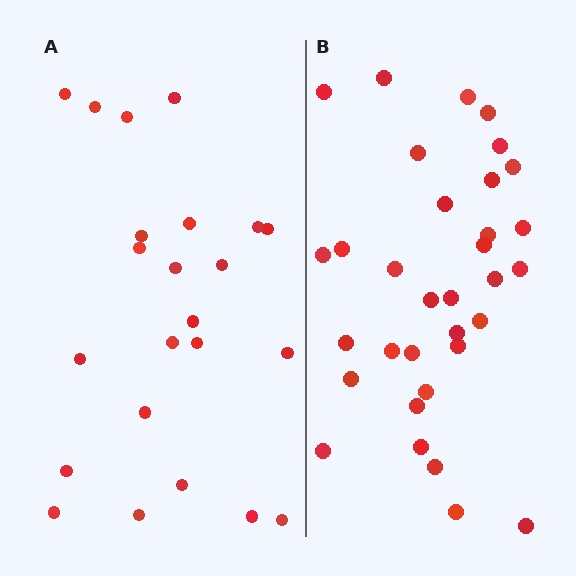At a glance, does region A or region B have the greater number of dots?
Region B (the right region) has more dots.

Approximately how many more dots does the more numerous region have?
Region B has roughly 10 or so more dots than region A.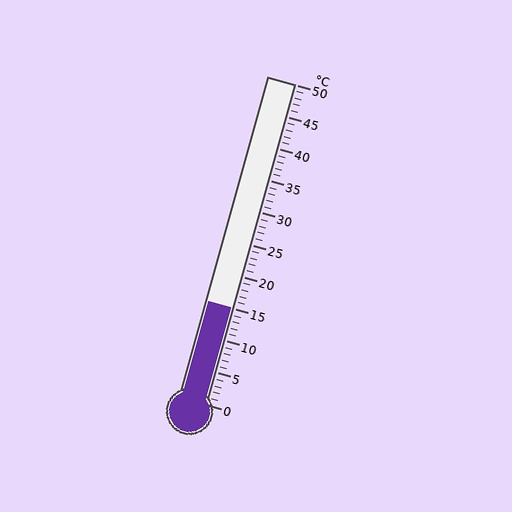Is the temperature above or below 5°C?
The temperature is above 5°C.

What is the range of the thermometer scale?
The thermometer scale ranges from 0°C to 50°C.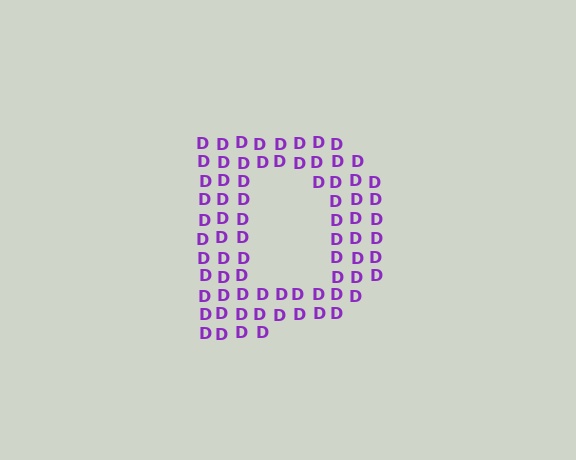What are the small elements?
The small elements are letter D's.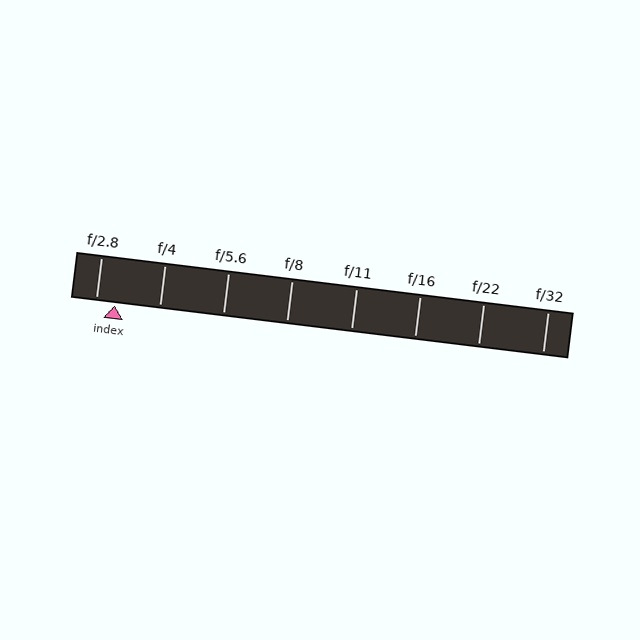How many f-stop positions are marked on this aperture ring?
There are 8 f-stop positions marked.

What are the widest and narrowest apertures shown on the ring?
The widest aperture shown is f/2.8 and the narrowest is f/32.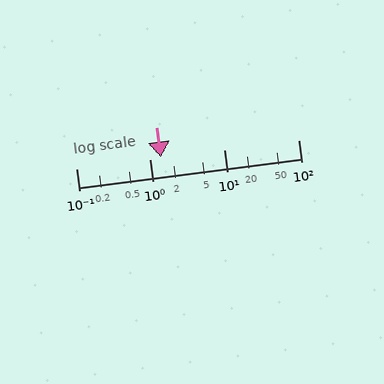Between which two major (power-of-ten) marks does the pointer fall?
The pointer is between 1 and 10.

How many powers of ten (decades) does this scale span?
The scale spans 3 decades, from 0.1 to 100.